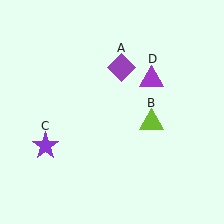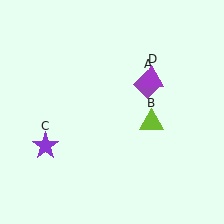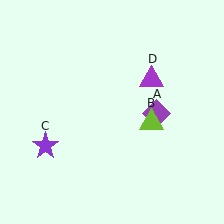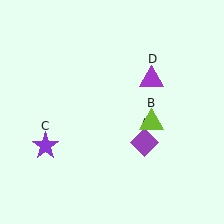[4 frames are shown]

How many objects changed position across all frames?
1 object changed position: purple diamond (object A).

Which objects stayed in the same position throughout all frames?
Lime triangle (object B) and purple star (object C) and purple triangle (object D) remained stationary.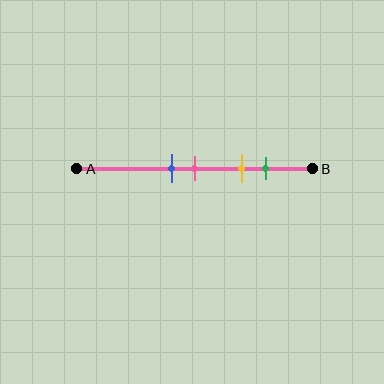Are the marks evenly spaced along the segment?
No, the marks are not evenly spaced.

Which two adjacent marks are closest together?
The blue and pink marks are the closest adjacent pair.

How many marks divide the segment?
There are 4 marks dividing the segment.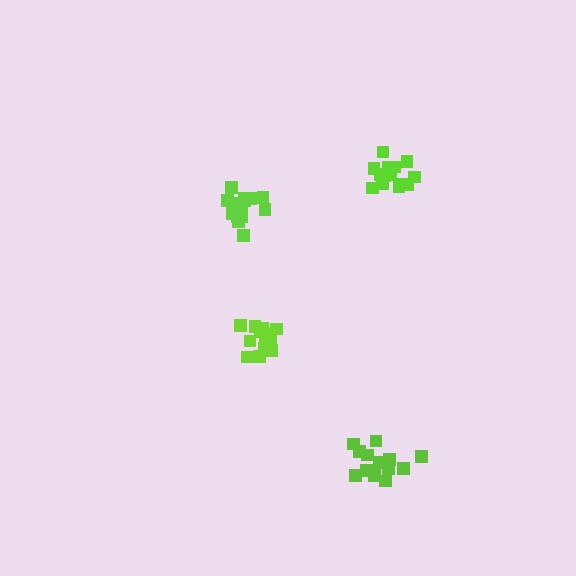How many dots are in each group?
Group 1: 16 dots, Group 2: 16 dots, Group 3: 13 dots, Group 4: 14 dots (59 total).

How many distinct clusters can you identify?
There are 4 distinct clusters.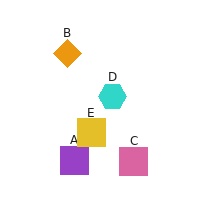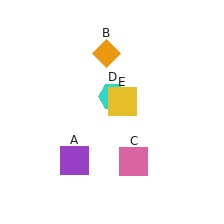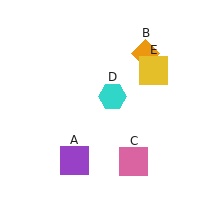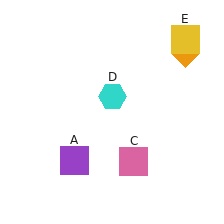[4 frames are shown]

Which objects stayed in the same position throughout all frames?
Purple square (object A) and pink square (object C) and cyan hexagon (object D) remained stationary.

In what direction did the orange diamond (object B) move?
The orange diamond (object B) moved right.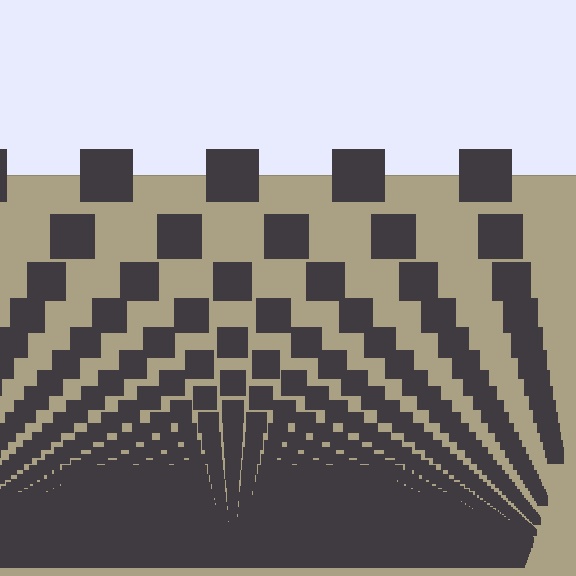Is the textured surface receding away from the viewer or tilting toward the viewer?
The surface appears to tilt toward the viewer. Texture elements get larger and sparser toward the top.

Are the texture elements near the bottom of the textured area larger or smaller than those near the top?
Smaller. The gradient is inverted — elements near the bottom are smaller and denser.